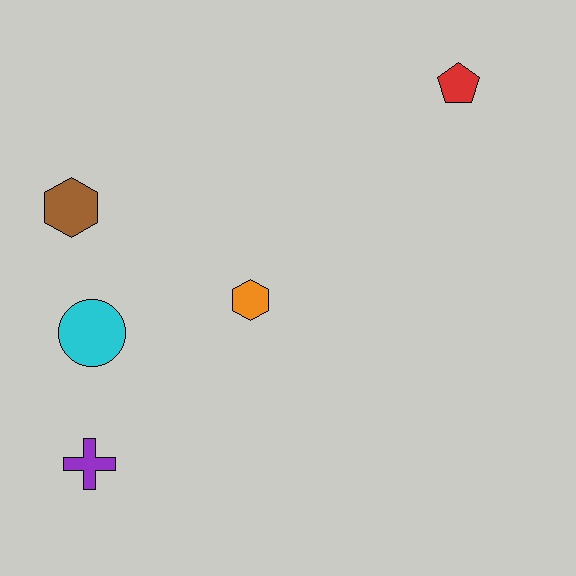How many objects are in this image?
There are 5 objects.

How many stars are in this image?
There are no stars.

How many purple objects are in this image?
There is 1 purple object.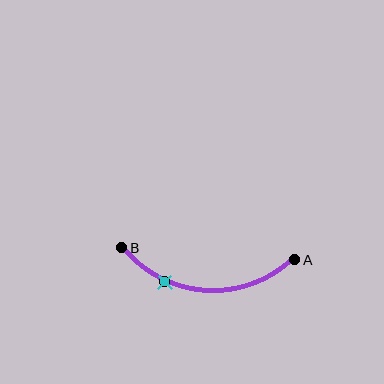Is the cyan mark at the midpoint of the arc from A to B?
No. The cyan mark lies on the arc but is closer to endpoint B. The arc midpoint would be at the point on the curve equidistant along the arc from both A and B.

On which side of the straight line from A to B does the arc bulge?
The arc bulges below the straight line connecting A and B.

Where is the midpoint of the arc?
The arc midpoint is the point on the curve farthest from the straight line joining A and B. It sits below that line.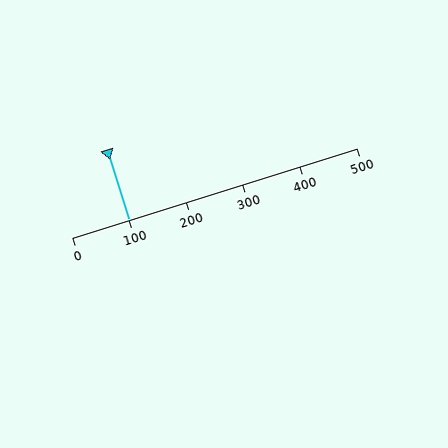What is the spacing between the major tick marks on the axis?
The major ticks are spaced 100 apart.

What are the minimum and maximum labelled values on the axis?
The axis runs from 0 to 500.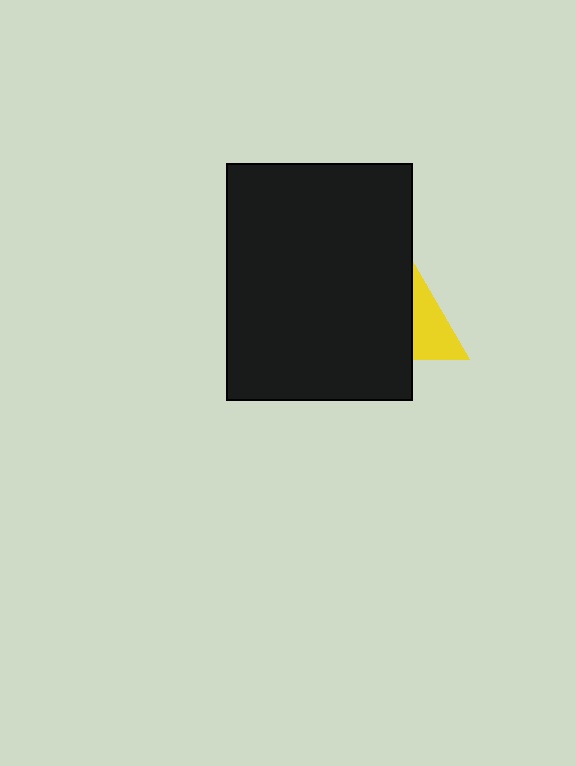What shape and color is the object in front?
The object in front is a black rectangle.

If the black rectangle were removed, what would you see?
You would see the complete yellow triangle.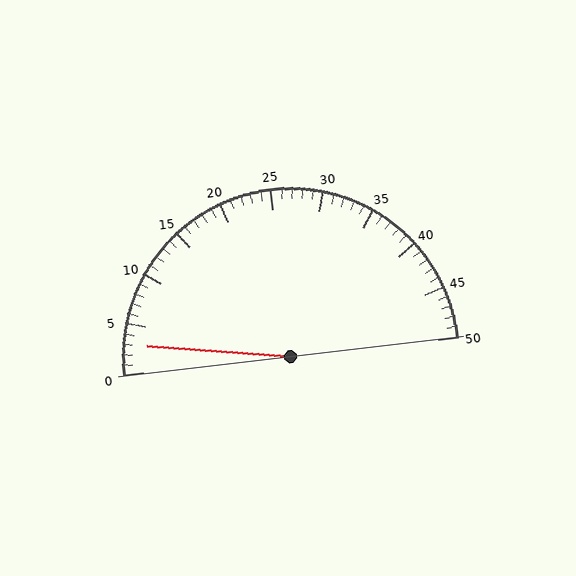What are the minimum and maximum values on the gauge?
The gauge ranges from 0 to 50.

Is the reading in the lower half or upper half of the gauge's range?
The reading is in the lower half of the range (0 to 50).